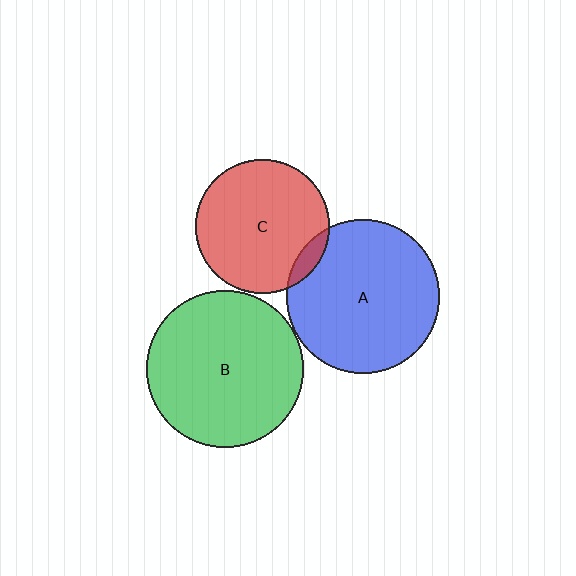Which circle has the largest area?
Circle B (green).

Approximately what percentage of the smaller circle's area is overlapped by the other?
Approximately 5%.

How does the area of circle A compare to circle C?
Approximately 1.3 times.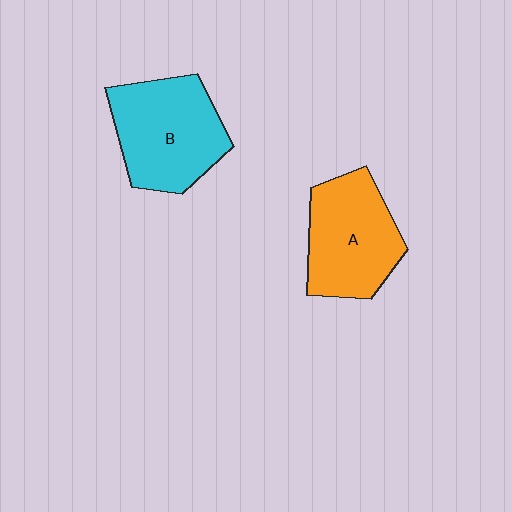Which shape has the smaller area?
Shape A (orange).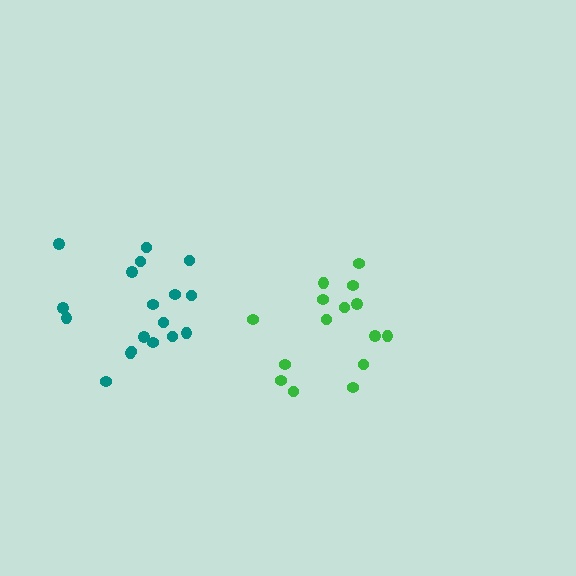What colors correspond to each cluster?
The clusters are colored: teal, green.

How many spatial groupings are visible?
There are 2 spatial groupings.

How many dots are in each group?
Group 1: 18 dots, Group 2: 15 dots (33 total).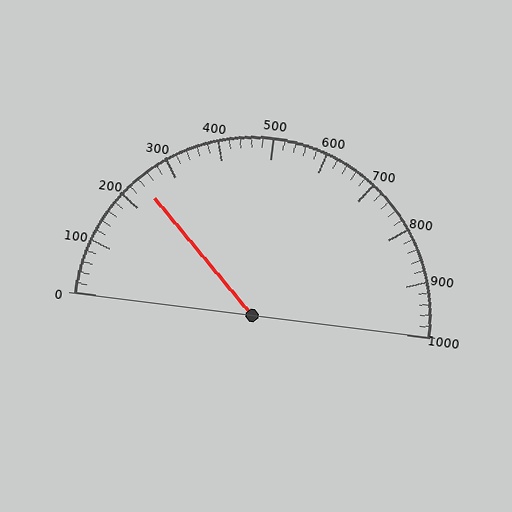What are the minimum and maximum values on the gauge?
The gauge ranges from 0 to 1000.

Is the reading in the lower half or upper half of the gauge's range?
The reading is in the lower half of the range (0 to 1000).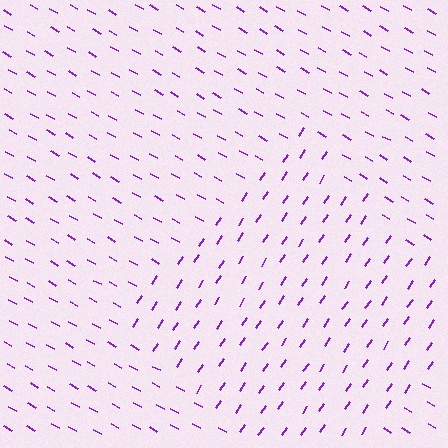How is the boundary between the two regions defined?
The boundary is defined purely by a change in line orientation (approximately 85 degrees difference). All lines are the same color and thickness.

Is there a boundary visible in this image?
Yes, there is a texture boundary formed by a change in line orientation.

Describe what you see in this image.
The image is filled with small purple line segments. A diamond region in the image has lines oriented differently from the surrounding lines, creating a visible texture boundary.